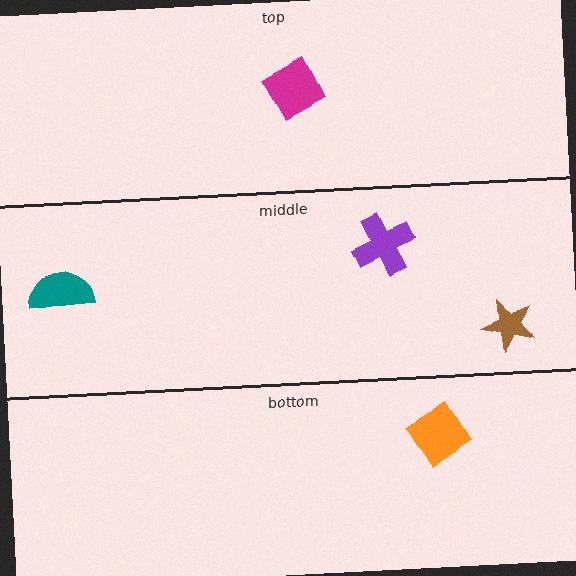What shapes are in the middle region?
The teal semicircle, the purple cross, the brown star.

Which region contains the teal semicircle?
The middle region.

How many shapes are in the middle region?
3.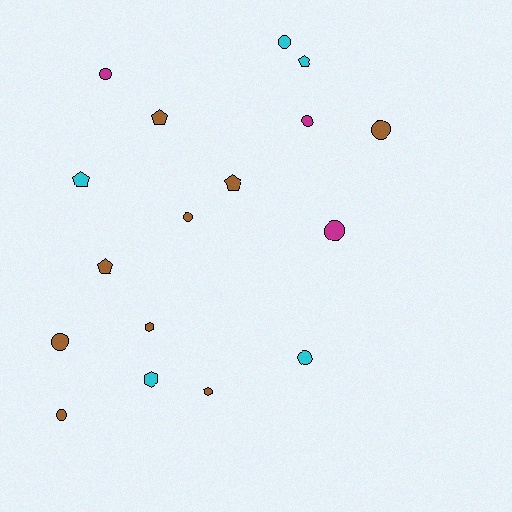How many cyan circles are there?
There are 2 cyan circles.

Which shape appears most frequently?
Circle, with 9 objects.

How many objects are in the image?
There are 17 objects.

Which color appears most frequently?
Brown, with 9 objects.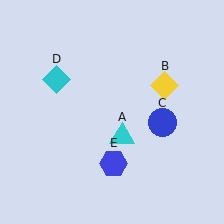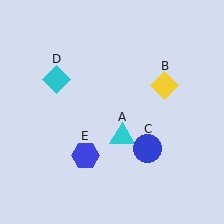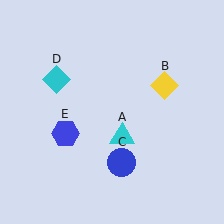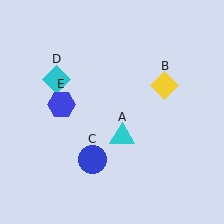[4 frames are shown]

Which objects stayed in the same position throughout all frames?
Cyan triangle (object A) and yellow diamond (object B) and cyan diamond (object D) remained stationary.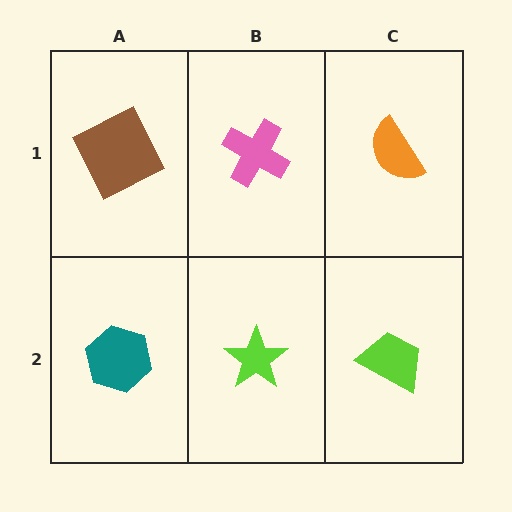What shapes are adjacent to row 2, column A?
A brown square (row 1, column A), a lime star (row 2, column B).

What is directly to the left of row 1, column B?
A brown square.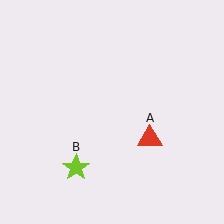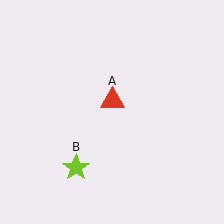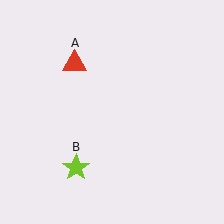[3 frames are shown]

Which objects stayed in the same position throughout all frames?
Lime star (object B) remained stationary.